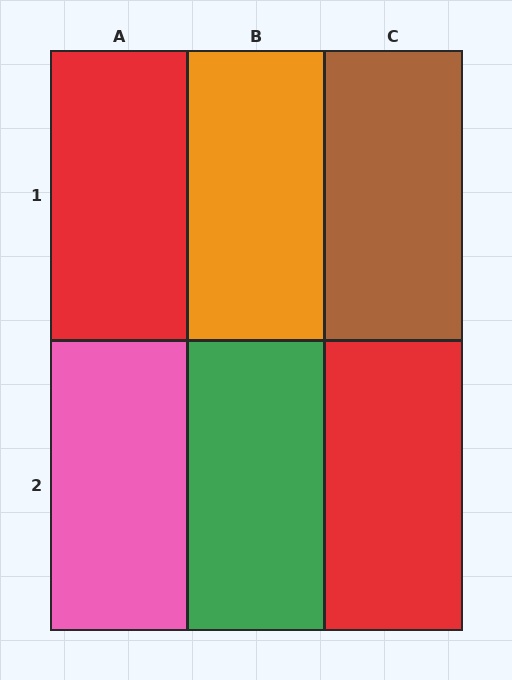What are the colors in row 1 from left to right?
Red, orange, brown.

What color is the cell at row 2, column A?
Pink.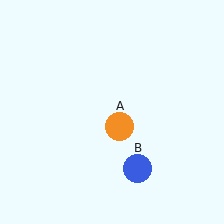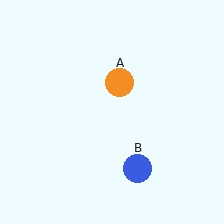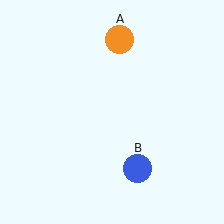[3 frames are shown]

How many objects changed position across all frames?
1 object changed position: orange circle (object A).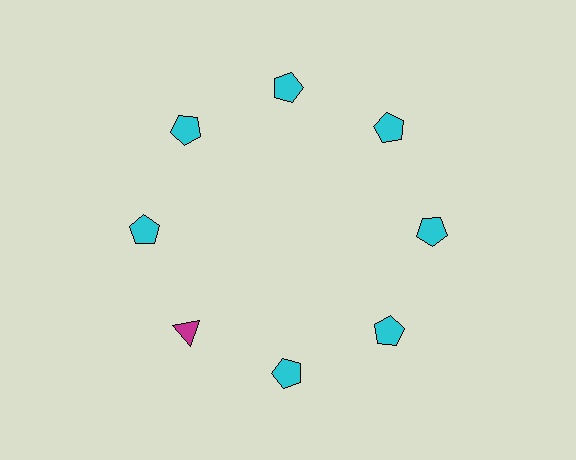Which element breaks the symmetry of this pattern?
The magenta triangle at roughly the 8 o'clock position breaks the symmetry. All other shapes are cyan pentagons.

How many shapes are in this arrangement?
There are 8 shapes arranged in a ring pattern.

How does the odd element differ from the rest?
It differs in both color (magenta instead of cyan) and shape (triangle instead of pentagon).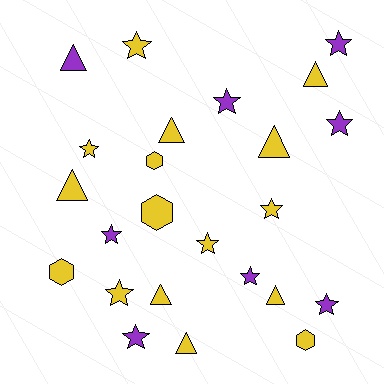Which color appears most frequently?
Yellow, with 16 objects.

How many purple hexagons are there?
There are no purple hexagons.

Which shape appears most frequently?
Star, with 12 objects.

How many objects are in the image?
There are 24 objects.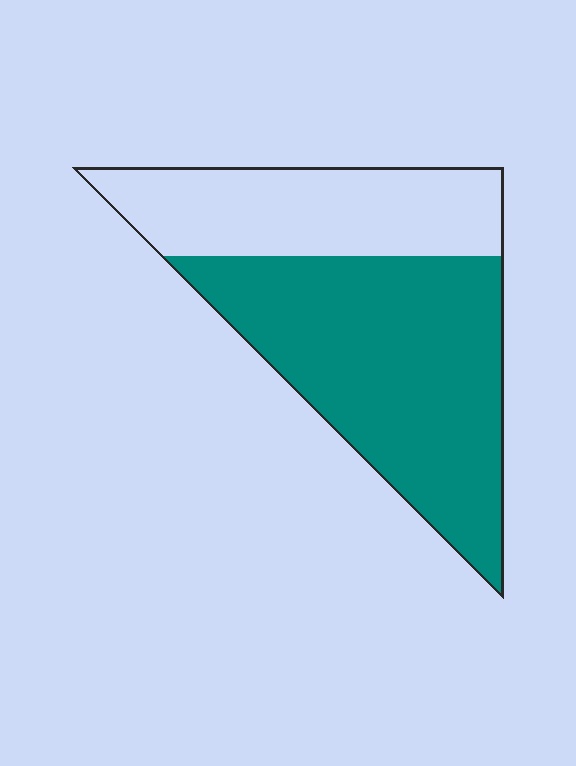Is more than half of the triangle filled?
Yes.